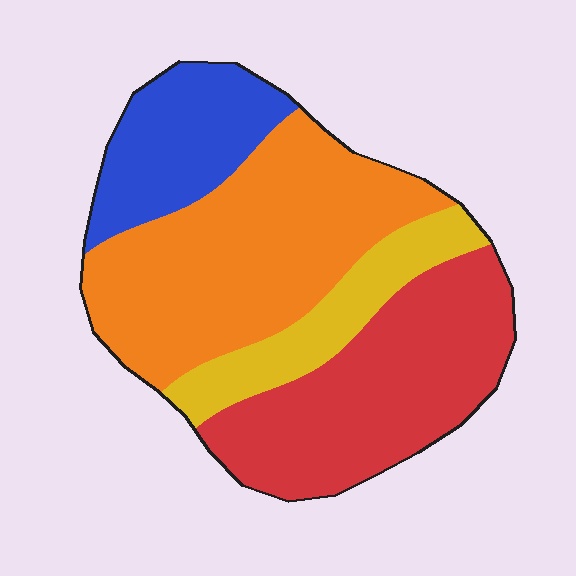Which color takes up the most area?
Orange, at roughly 40%.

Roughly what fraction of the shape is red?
Red takes up between a quarter and a half of the shape.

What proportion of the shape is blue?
Blue takes up less than a sixth of the shape.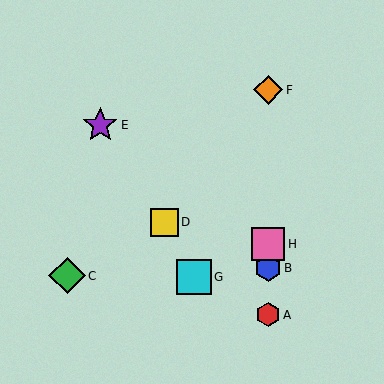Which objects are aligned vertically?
Objects A, B, F, H are aligned vertically.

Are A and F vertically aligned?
Yes, both are at x≈268.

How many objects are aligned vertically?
4 objects (A, B, F, H) are aligned vertically.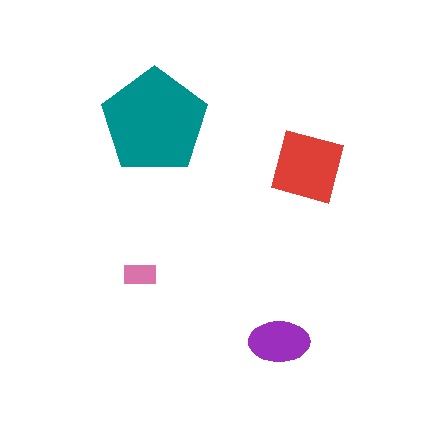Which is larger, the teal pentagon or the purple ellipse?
The teal pentagon.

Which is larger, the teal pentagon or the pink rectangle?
The teal pentagon.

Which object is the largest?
The teal pentagon.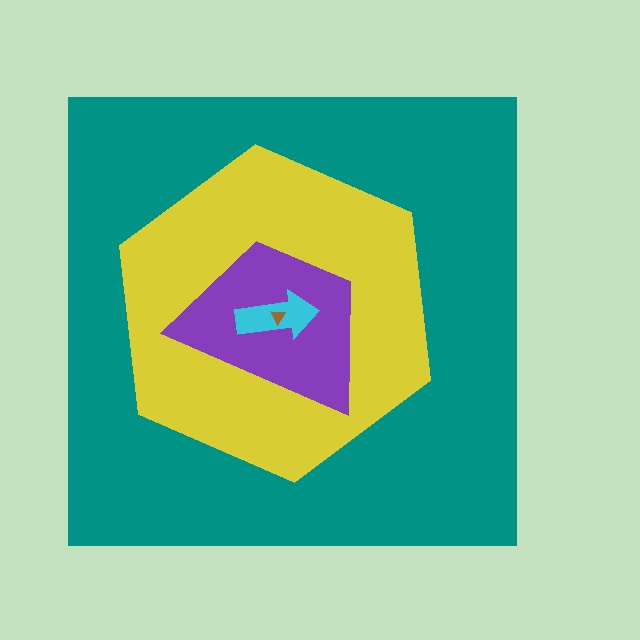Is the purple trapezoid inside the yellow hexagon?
Yes.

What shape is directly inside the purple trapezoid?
The cyan arrow.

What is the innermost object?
The brown triangle.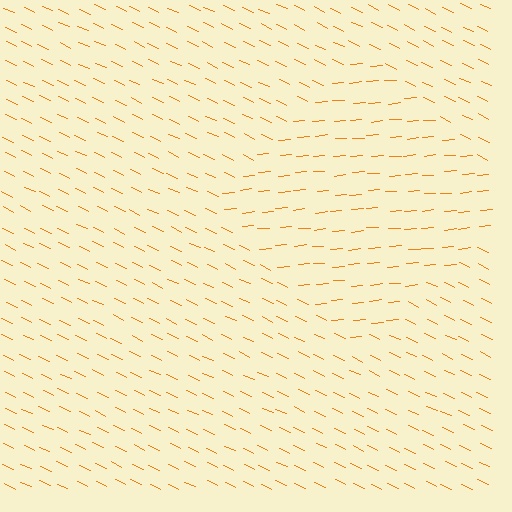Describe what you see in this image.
The image is filled with small orange line segments. A diamond region in the image has lines oriented differently from the surrounding lines, creating a visible texture boundary.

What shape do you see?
I see a diamond.